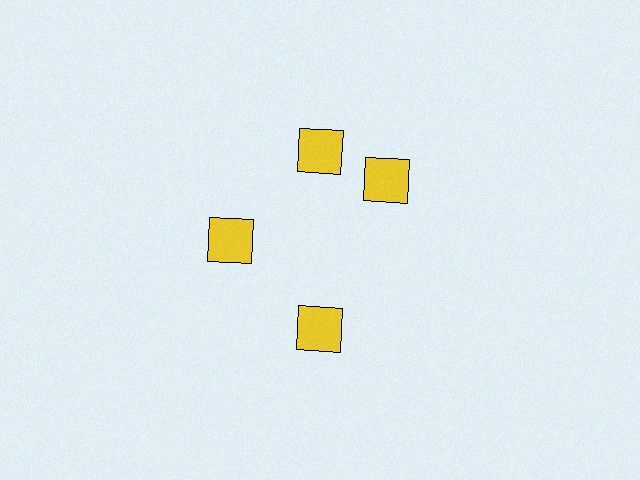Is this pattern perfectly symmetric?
No. The 4 yellow squares are arranged in a ring, but one element near the 3 o'clock position is rotated out of alignment along the ring, breaking the 4-fold rotational symmetry.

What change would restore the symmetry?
The symmetry would be restored by rotating it back into even spacing with its neighbors so that all 4 squares sit at equal angles and equal distance from the center.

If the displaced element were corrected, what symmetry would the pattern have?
It would have 4-fold rotational symmetry — the pattern would map onto itself every 90 degrees.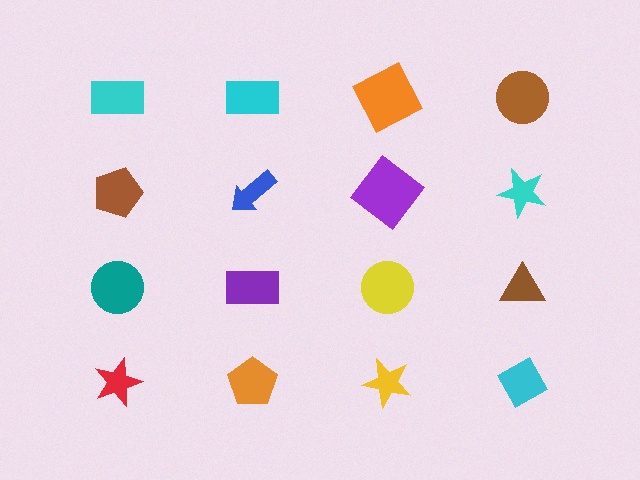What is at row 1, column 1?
A cyan rectangle.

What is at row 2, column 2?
A blue arrow.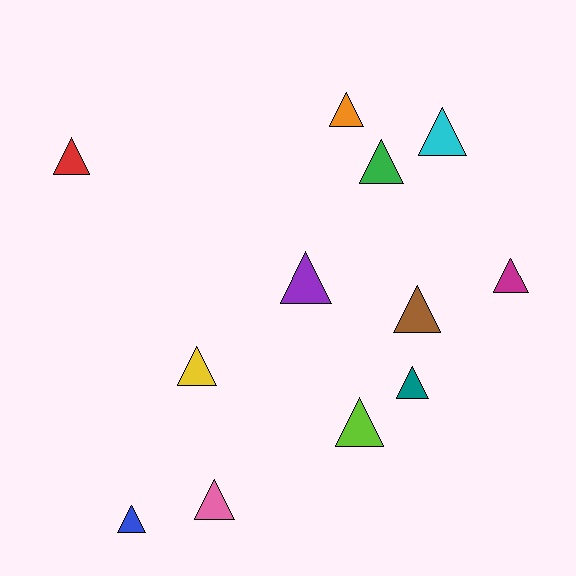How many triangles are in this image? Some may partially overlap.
There are 12 triangles.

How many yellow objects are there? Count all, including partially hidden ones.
There is 1 yellow object.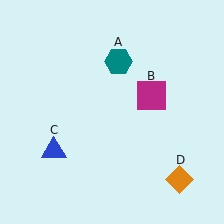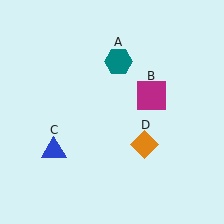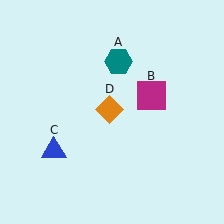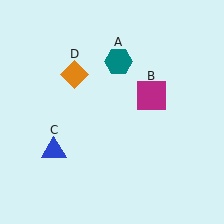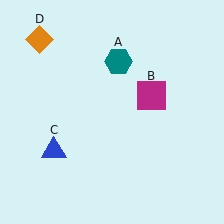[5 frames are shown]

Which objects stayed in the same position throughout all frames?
Teal hexagon (object A) and magenta square (object B) and blue triangle (object C) remained stationary.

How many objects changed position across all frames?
1 object changed position: orange diamond (object D).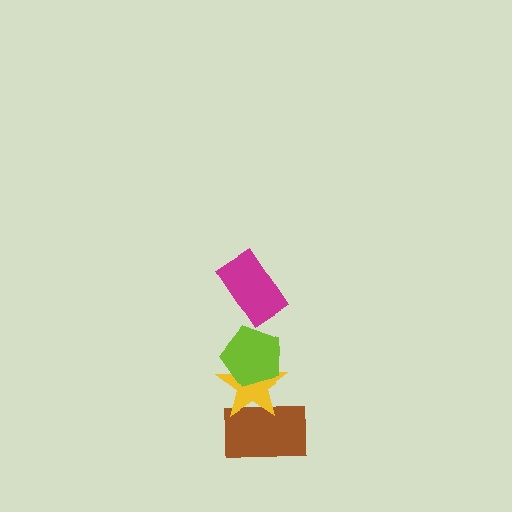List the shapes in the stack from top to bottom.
From top to bottom: the magenta rectangle, the lime pentagon, the yellow star, the brown rectangle.